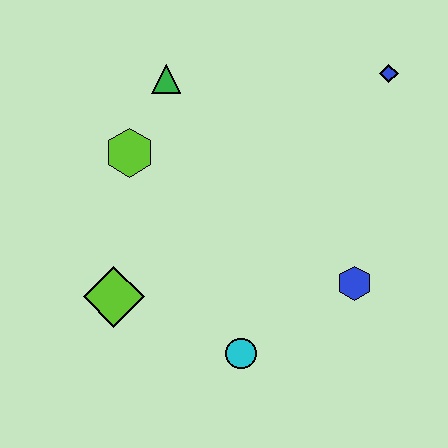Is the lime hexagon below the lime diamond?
No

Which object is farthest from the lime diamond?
The blue diamond is farthest from the lime diamond.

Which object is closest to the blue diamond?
The blue hexagon is closest to the blue diamond.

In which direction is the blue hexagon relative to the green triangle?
The blue hexagon is below the green triangle.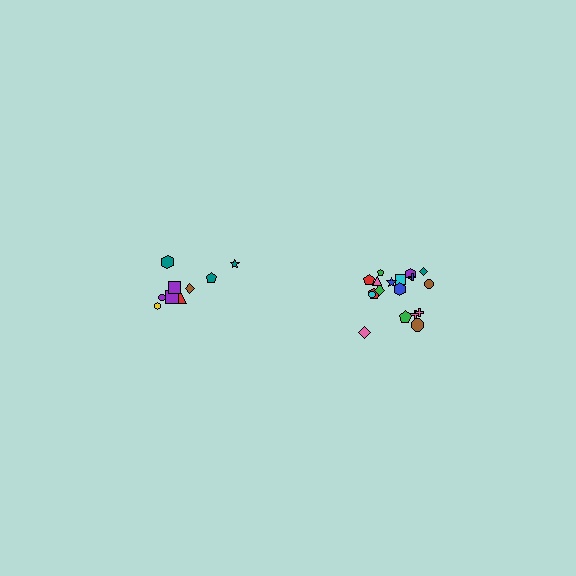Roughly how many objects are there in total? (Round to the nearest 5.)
Roughly 30 objects in total.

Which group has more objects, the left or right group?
The right group.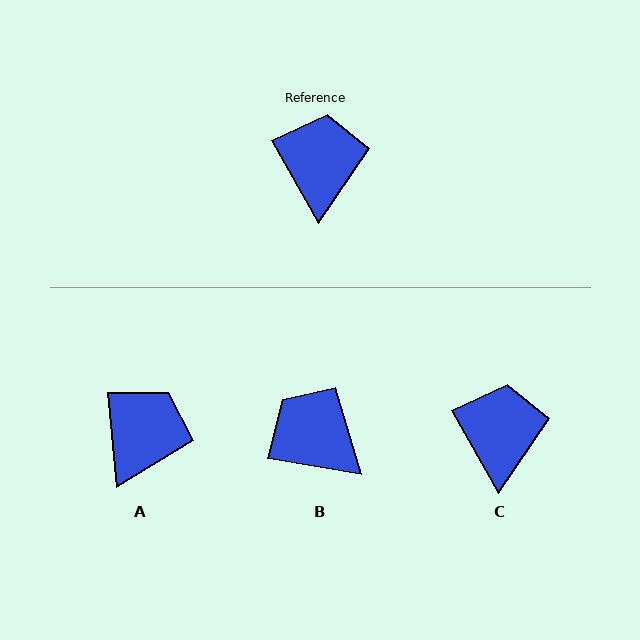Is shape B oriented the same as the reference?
No, it is off by about 51 degrees.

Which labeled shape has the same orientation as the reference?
C.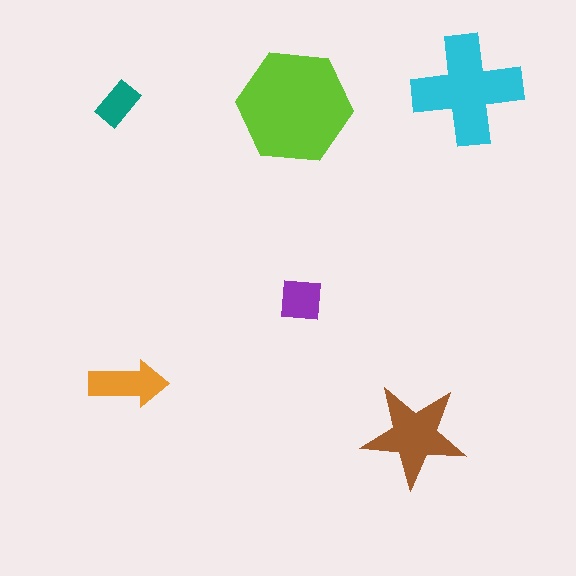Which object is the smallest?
The teal rectangle.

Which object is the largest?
The lime hexagon.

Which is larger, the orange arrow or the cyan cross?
The cyan cross.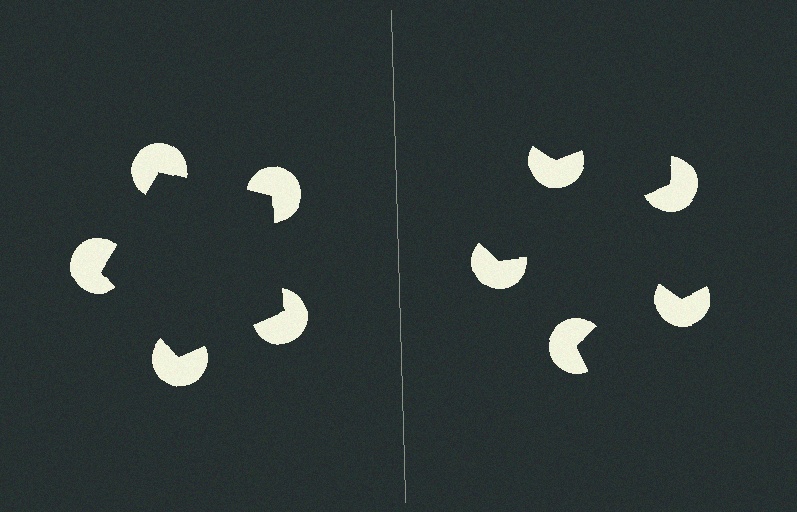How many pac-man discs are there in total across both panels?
10 — 5 on each side.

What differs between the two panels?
The pac-man discs are positioned identically on both sides; only the wedge orientations differ. On the left they align to a pentagon; on the right they are misaligned.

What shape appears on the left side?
An illusory pentagon.